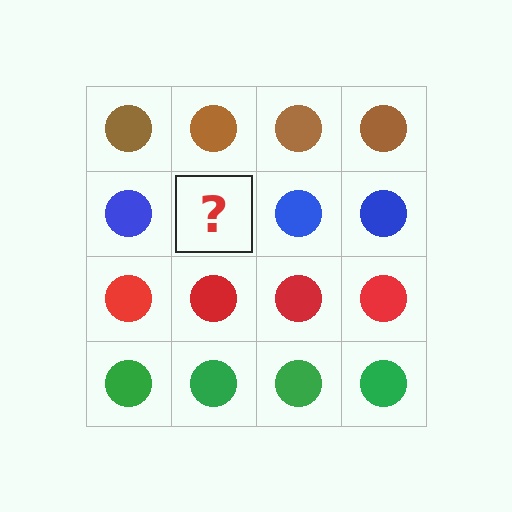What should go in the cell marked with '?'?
The missing cell should contain a blue circle.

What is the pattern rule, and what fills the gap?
The rule is that each row has a consistent color. The gap should be filled with a blue circle.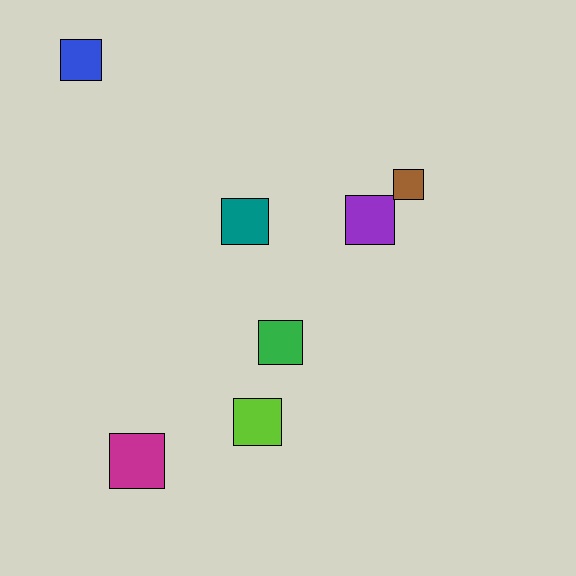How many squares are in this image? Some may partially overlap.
There are 7 squares.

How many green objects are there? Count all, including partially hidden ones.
There is 1 green object.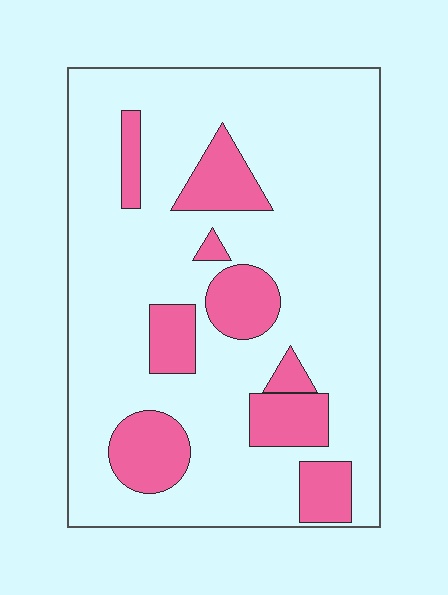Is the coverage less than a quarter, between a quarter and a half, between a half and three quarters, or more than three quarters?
Less than a quarter.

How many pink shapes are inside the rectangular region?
9.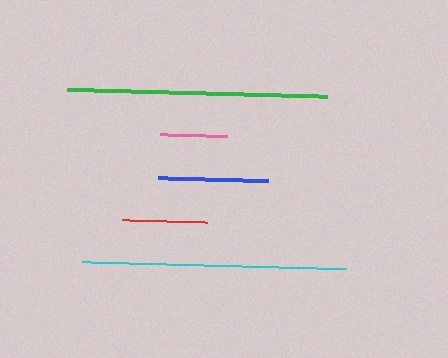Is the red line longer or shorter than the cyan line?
The cyan line is longer than the red line.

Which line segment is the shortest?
The pink line is the shortest at approximately 67 pixels.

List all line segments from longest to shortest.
From longest to shortest: cyan, green, blue, red, pink.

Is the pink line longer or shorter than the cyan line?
The cyan line is longer than the pink line.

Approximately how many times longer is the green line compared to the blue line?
The green line is approximately 2.4 times the length of the blue line.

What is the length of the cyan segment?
The cyan segment is approximately 264 pixels long.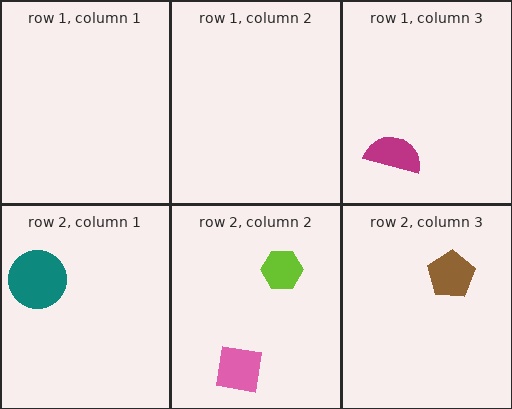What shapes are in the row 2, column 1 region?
The teal circle.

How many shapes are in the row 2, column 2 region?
2.